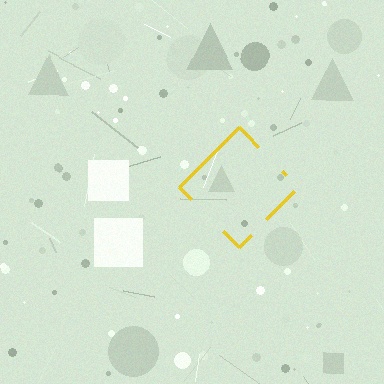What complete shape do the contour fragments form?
The contour fragments form a diamond.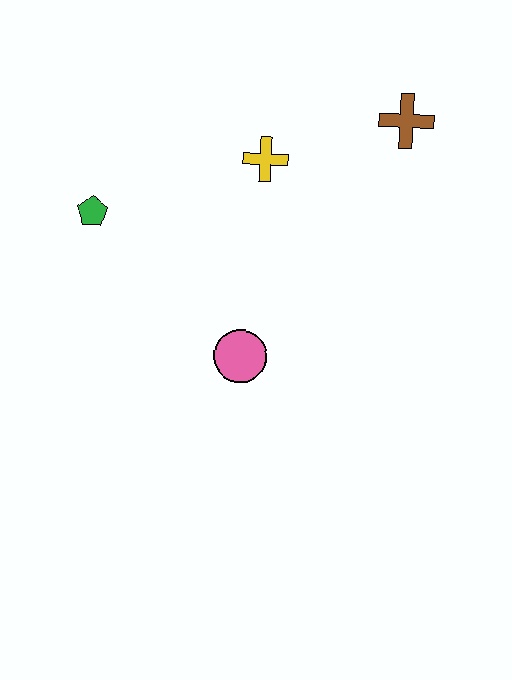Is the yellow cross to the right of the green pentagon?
Yes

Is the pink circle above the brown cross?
No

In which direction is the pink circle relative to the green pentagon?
The pink circle is to the right of the green pentagon.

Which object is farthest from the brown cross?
The green pentagon is farthest from the brown cross.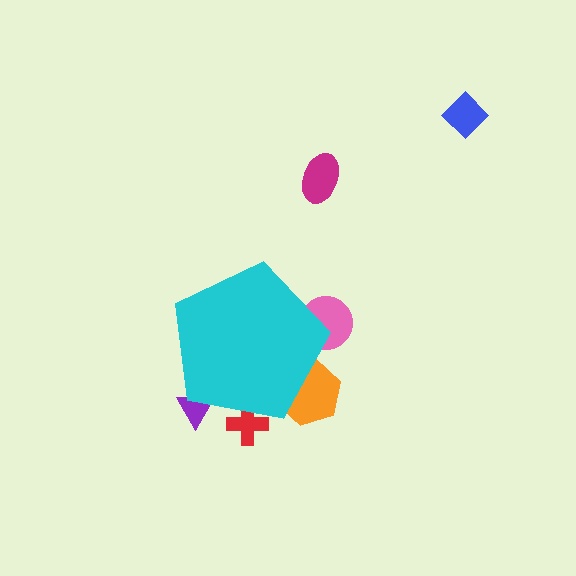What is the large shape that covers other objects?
A cyan pentagon.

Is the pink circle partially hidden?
Yes, the pink circle is partially hidden behind the cyan pentagon.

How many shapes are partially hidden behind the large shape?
4 shapes are partially hidden.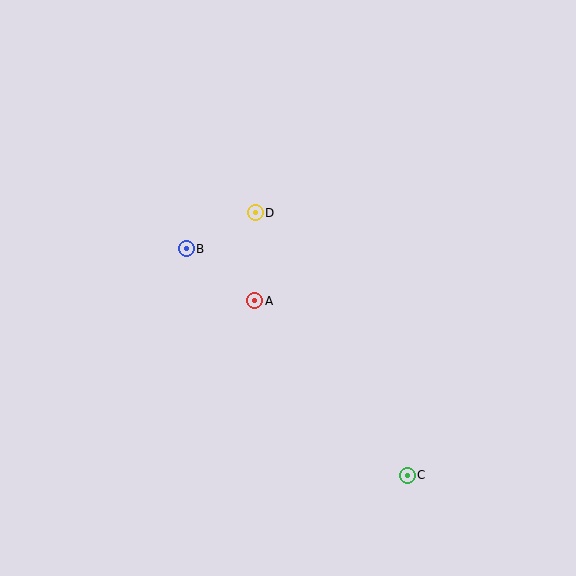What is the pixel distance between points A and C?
The distance between A and C is 232 pixels.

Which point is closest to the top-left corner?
Point B is closest to the top-left corner.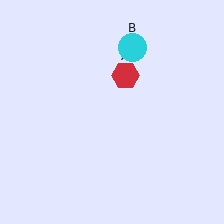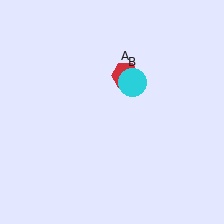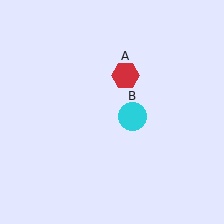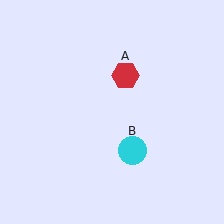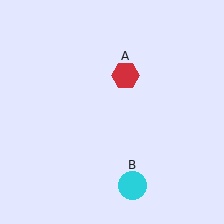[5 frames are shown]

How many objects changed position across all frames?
1 object changed position: cyan circle (object B).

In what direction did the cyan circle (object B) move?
The cyan circle (object B) moved down.